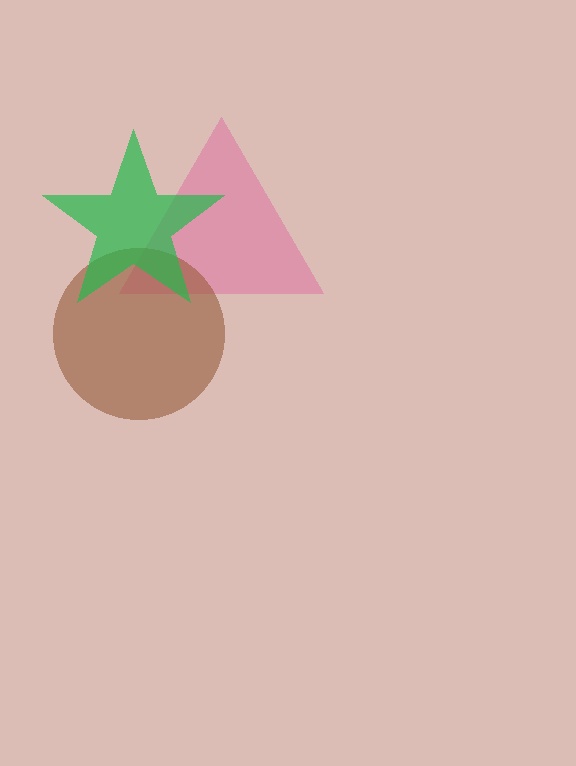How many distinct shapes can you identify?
There are 3 distinct shapes: a pink triangle, a brown circle, a green star.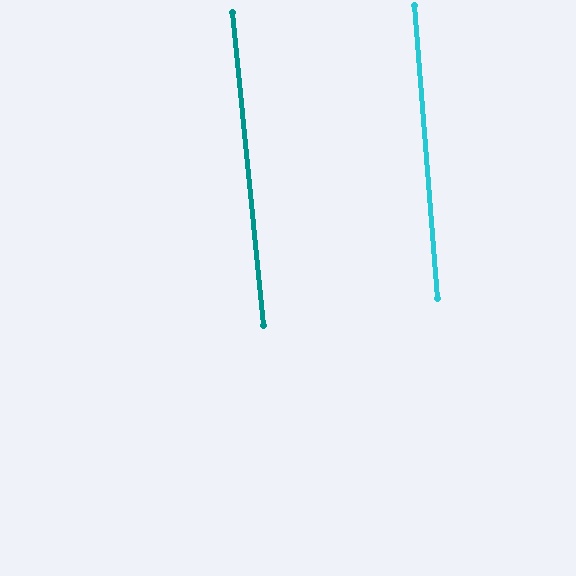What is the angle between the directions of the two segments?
Approximately 1 degree.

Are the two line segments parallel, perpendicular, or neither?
Parallel — their directions differ by only 1.2°.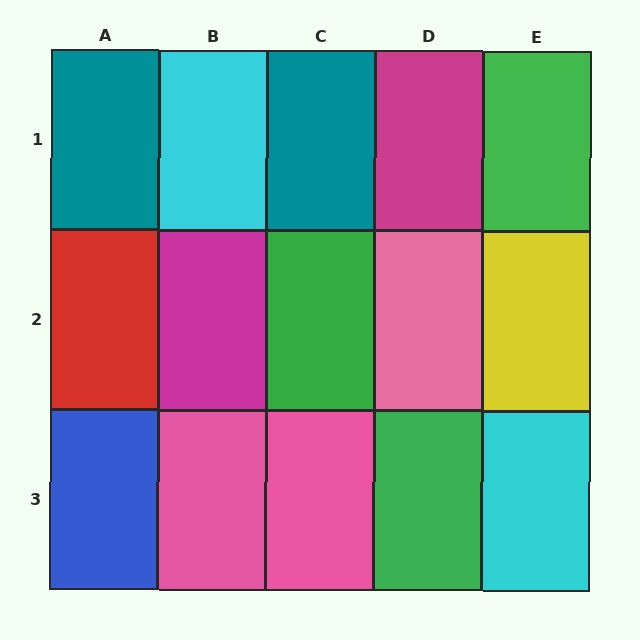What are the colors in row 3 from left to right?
Blue, pink, pink, green, cyan.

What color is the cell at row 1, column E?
Green.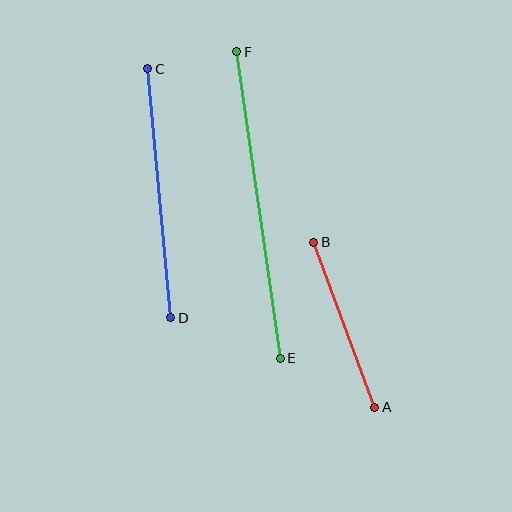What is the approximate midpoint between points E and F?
The midpoint is at approximately (258, 205) pixels.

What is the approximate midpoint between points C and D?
The midpoint is at approximately (159, 193) pixels.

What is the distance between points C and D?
The distance is approximately 250 pixels.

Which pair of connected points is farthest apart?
Points E and F are farthest apart.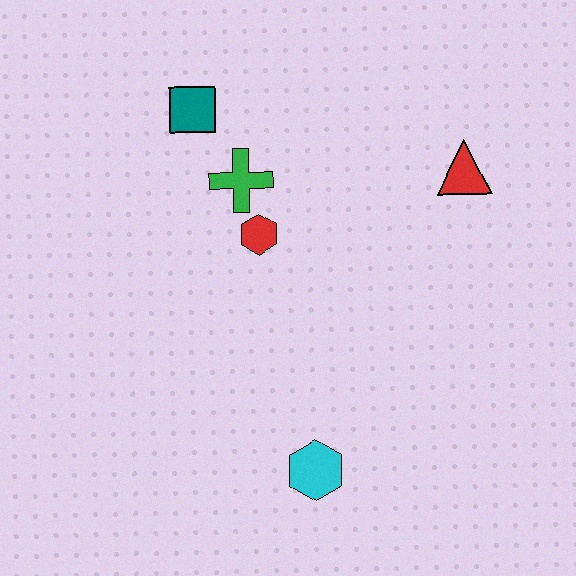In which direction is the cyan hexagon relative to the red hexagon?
The cyan hexagon is below the red hexagon.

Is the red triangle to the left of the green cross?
No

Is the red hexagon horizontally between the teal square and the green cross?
No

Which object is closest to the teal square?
The green cross is closest to the teal square.